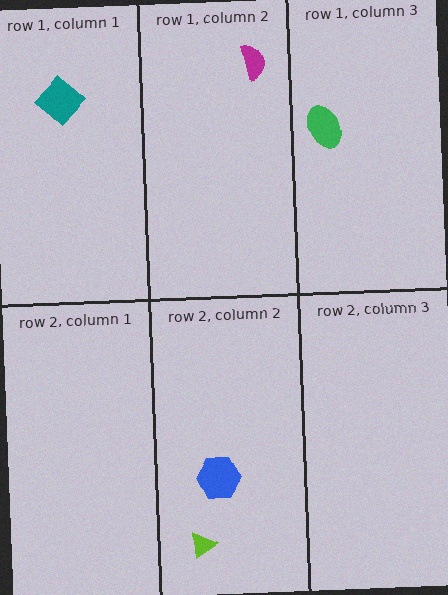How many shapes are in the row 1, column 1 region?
1.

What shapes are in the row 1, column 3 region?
The green ellipse.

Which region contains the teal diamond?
The row 1, column 1 region.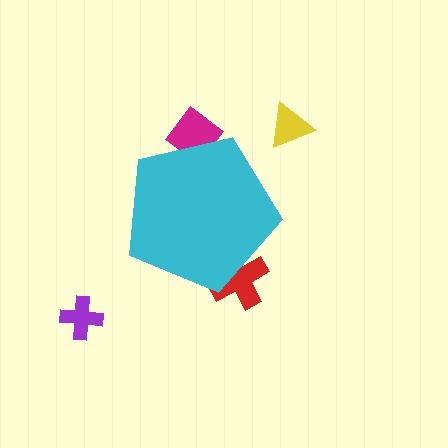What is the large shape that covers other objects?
A cyan pentagon.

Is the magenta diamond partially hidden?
Yes, the magenta diamond is partially hidden behind the cyan pentagon.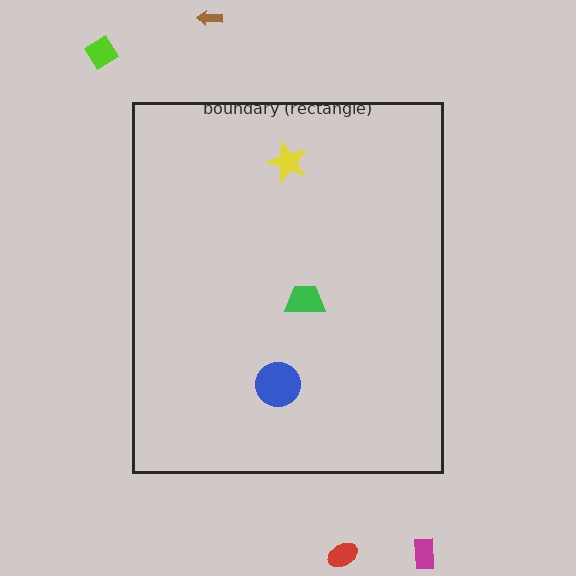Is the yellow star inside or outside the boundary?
Inside.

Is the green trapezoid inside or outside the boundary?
Inside.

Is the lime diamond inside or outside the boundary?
Outside.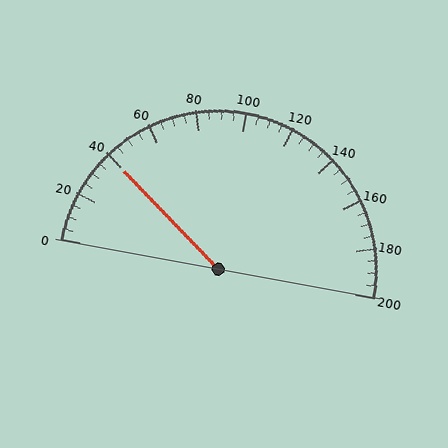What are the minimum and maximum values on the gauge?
The gauge ranges from 0 to 200.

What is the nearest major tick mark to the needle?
The nearest major tick mark is 40.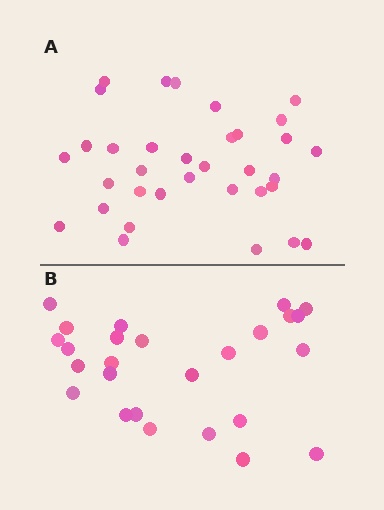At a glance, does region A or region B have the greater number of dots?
Region A (the top region) has more dots.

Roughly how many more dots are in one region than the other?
Region A has roughly 8 or so more dots than region B.